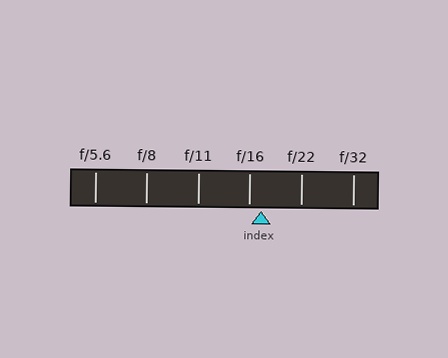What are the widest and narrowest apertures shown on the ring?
The widest aperture shown is f/5.6 and the narrowest is f/32.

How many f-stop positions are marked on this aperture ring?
There are 6 f-stop positions marked.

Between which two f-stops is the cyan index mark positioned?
The index mark is between f/16 and f/22.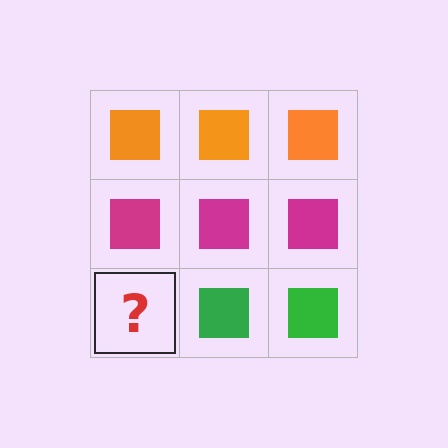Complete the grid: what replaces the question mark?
The question mark should be replaced with a green square.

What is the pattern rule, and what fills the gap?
The rule is that each row has a consistent color. The gap should be filled with a green square.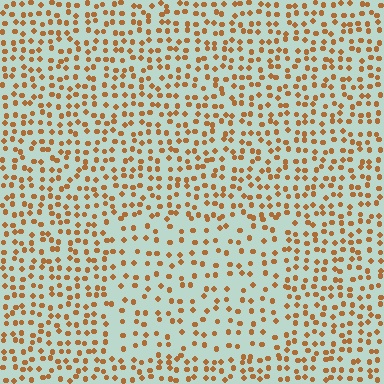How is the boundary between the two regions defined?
The boundary is defined by a change in element density (approximately 1.7x ratio). All elements are the same color, size, and shape.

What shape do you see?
I see a rectangle.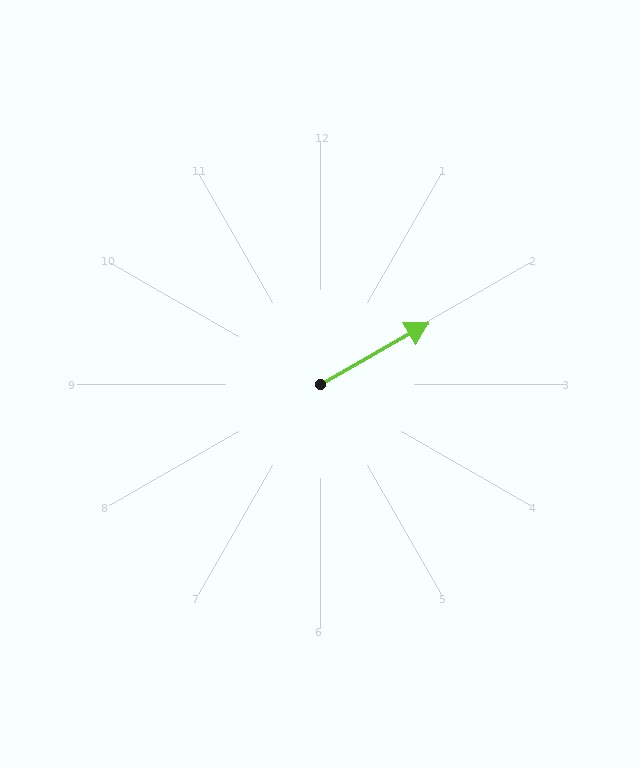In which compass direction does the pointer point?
Northeast.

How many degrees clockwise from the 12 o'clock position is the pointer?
Approximately 60 degrees.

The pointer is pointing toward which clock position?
Roughly 2 o'clock.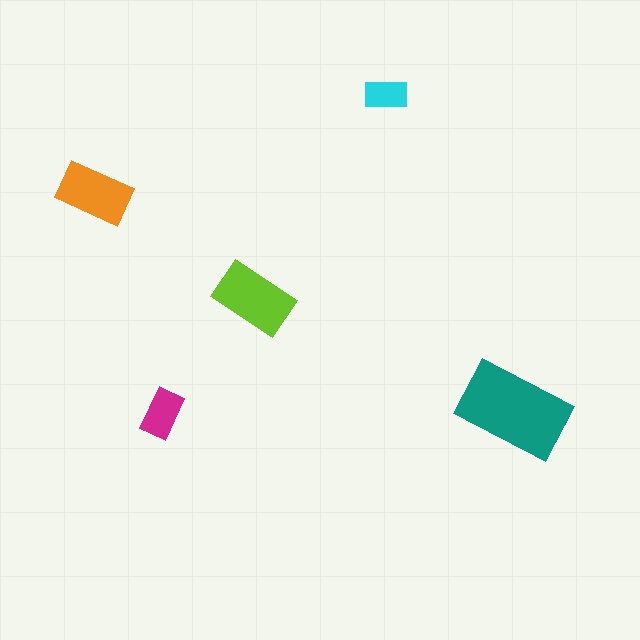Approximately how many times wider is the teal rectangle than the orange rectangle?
About 1.5 times wider.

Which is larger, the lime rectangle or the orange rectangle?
The lime one.